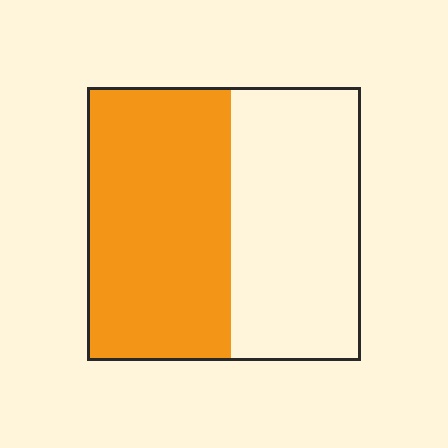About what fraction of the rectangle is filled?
About one half (1/2).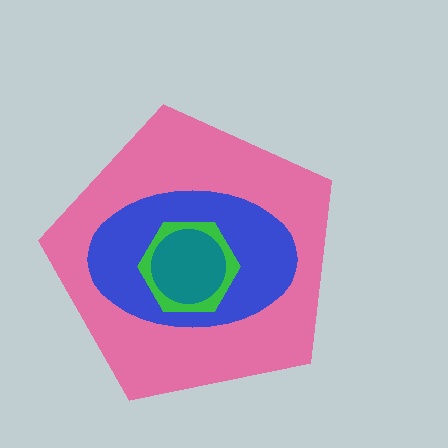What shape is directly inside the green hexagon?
The teal circle.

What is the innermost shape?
The teal circle.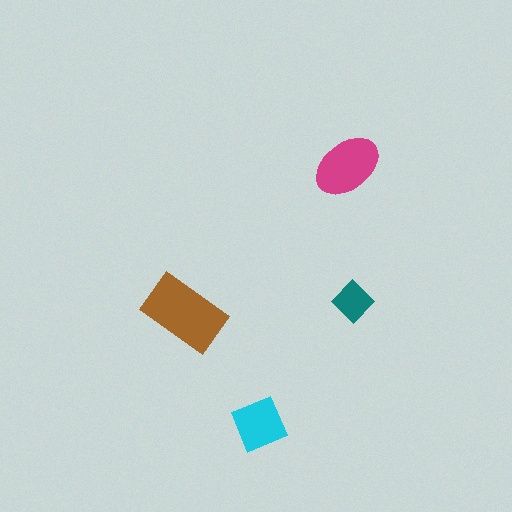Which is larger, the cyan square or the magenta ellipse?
The magenta ellipse.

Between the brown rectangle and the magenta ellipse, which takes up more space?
The brown rectangle.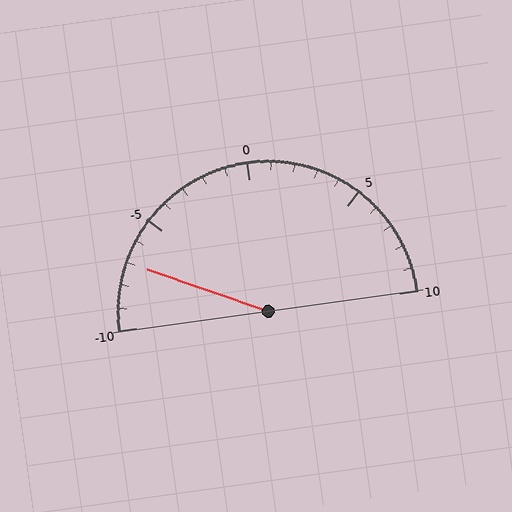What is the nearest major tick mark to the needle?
The nearest major tick mark is -5.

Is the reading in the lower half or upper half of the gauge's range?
The reading is in the lower half of the range (-10 to 10).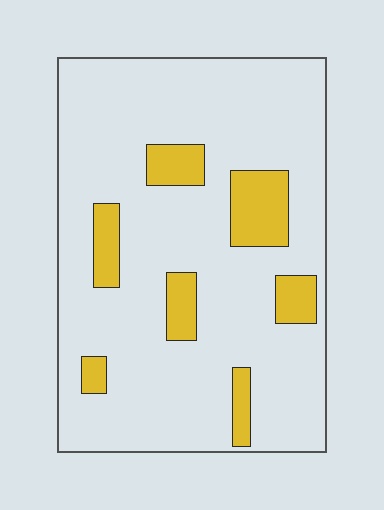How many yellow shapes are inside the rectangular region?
7.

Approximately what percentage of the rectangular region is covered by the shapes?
Approximately 15%.